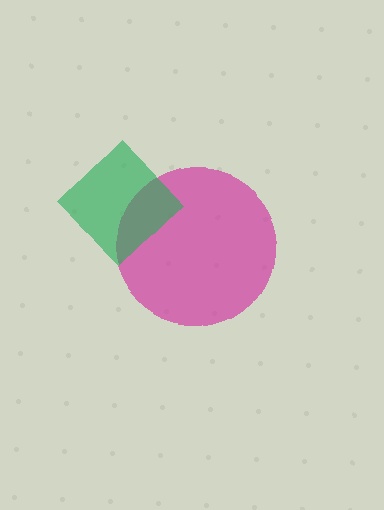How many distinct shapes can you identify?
There are 2 distinct shapes: a magenta circle, a green diamond.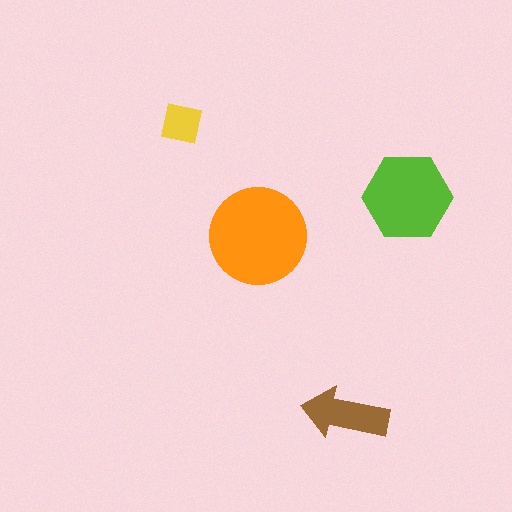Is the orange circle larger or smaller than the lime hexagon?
Larger.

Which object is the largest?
The orange circle.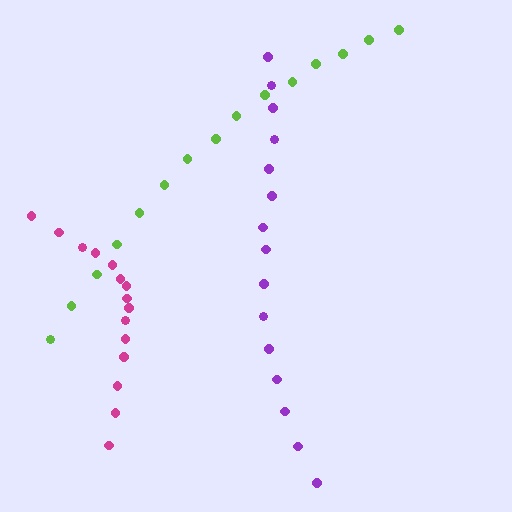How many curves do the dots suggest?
There are 3 distinct paths.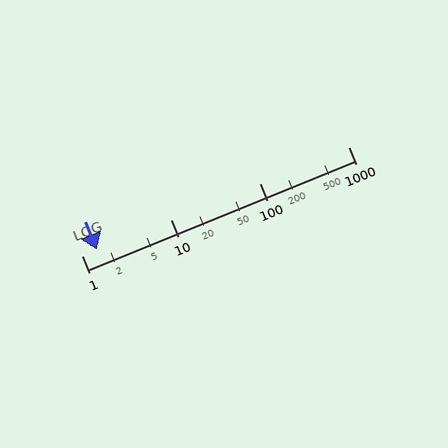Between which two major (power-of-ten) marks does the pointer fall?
The pointer is between 1 and 10.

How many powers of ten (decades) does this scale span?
The scale spans 3 decades, from 1 to 1000.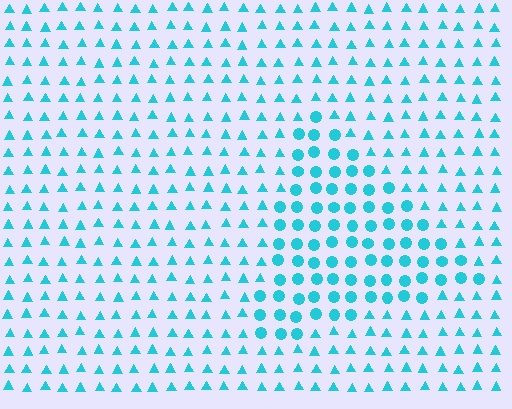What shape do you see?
I see a triangle.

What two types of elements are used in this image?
The image uses circles inside the triangle region and triangles outside it.